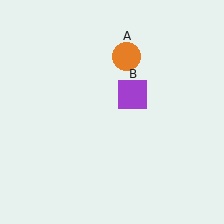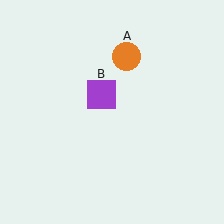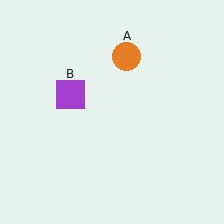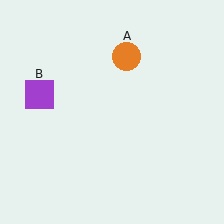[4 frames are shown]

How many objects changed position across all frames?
1 object changed position: purple square (object B).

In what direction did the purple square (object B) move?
The purple square (object B) moved left.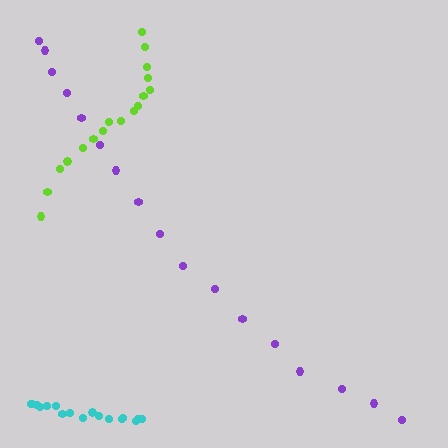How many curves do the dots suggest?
There are 3 distinct paths.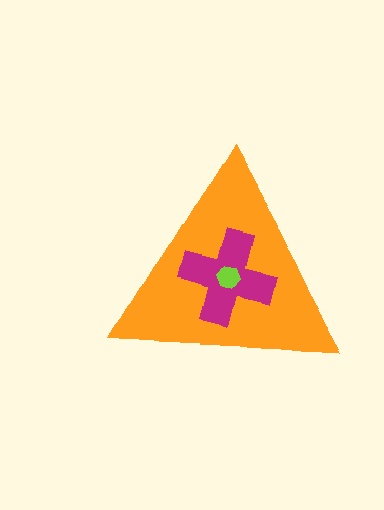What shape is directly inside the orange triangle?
The magenta cross.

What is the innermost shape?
The lime hexagon.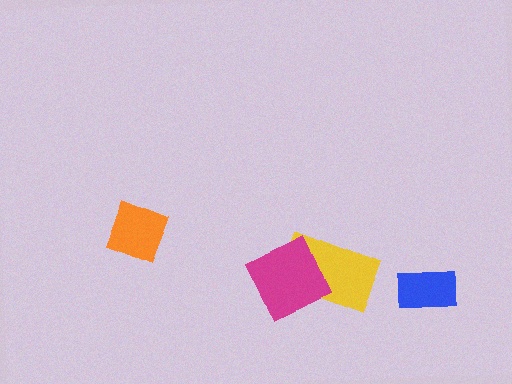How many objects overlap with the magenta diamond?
1 object overlaps with the magenta diamond.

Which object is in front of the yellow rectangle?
The magenta diamond is in front of the yellow rectangle.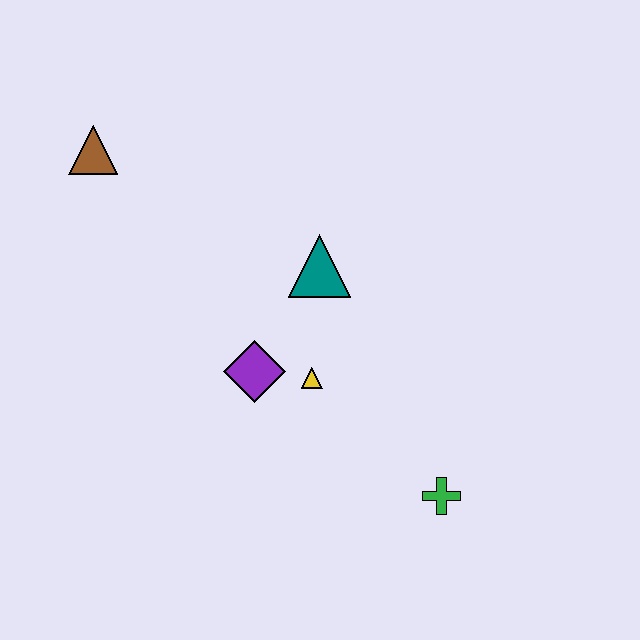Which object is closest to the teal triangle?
The yellow triangle is closest to the teal triangle.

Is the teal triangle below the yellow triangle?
No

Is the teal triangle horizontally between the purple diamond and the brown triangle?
No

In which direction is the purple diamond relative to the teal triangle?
The purple diamond is below the teal triangle.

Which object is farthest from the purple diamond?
The brown triangle is farthest from the purple diamond.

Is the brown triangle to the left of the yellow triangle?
Yes